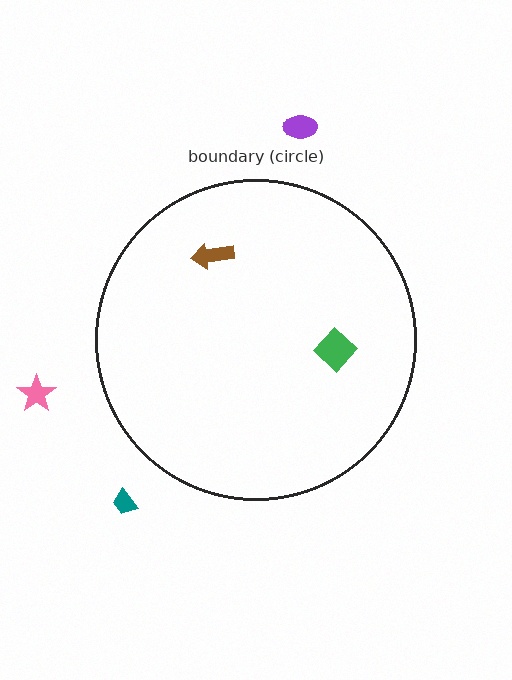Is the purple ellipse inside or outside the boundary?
Outside.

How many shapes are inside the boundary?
2 inside, 3 outside.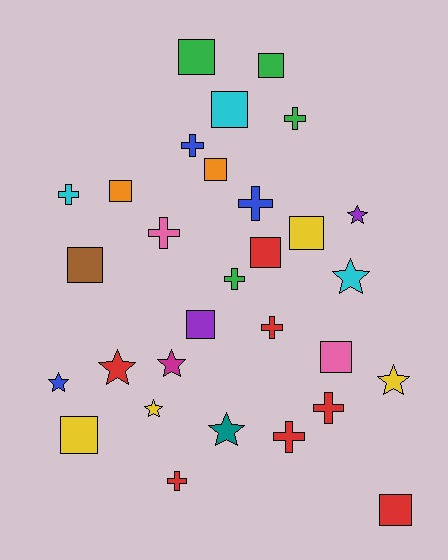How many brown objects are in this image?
There is 1 brown object.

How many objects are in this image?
There are 30 objects.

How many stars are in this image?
There are 8 stars.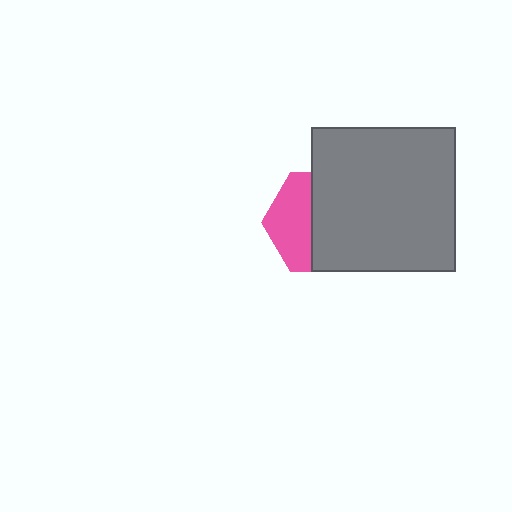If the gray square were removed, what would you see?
You would see the complete pink hexagon.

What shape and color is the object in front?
The object in front is a gray square.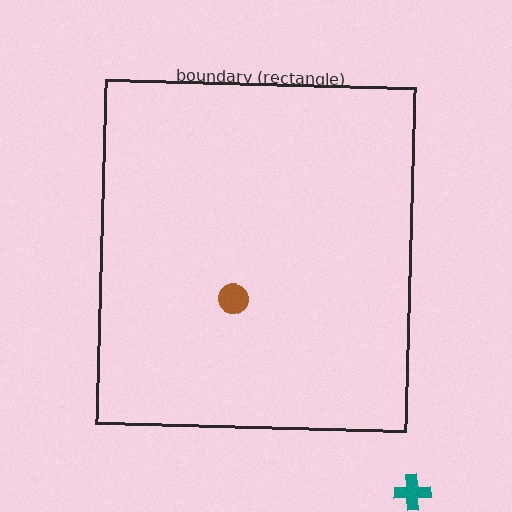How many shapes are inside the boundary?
1 inside, 1 outside.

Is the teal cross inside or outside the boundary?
Outside.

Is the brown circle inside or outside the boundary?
Inside.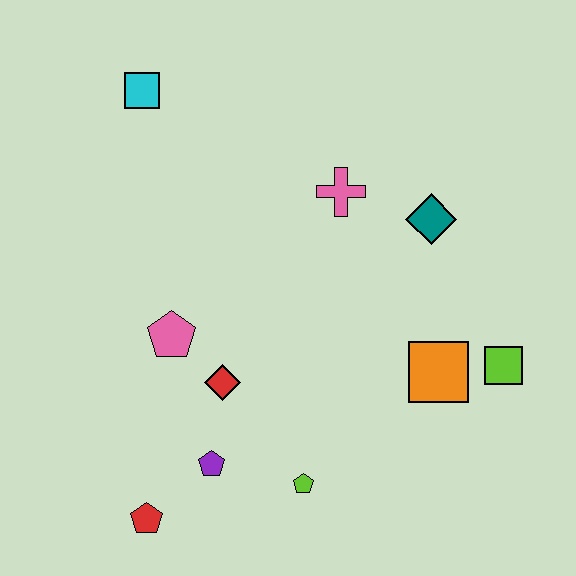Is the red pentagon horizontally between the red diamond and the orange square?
No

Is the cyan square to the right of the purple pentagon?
No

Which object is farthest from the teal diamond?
The red pentagon is farthest from the teal diamond.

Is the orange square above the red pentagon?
Yes